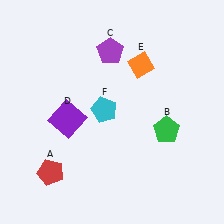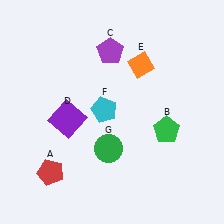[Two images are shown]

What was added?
A green circle (G) was added in Image 2.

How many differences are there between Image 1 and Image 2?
There is 1 difference between the two images.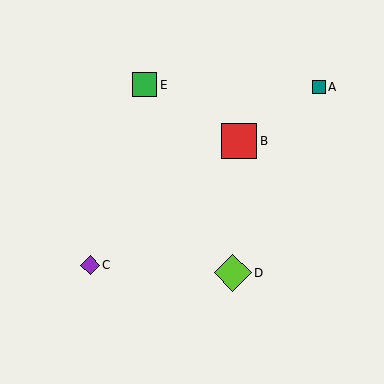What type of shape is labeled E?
Shape E is a green square.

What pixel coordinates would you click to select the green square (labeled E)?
Click at (145, 85) to select the green square E.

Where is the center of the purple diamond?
The center of the purple diamond is at (90, 265).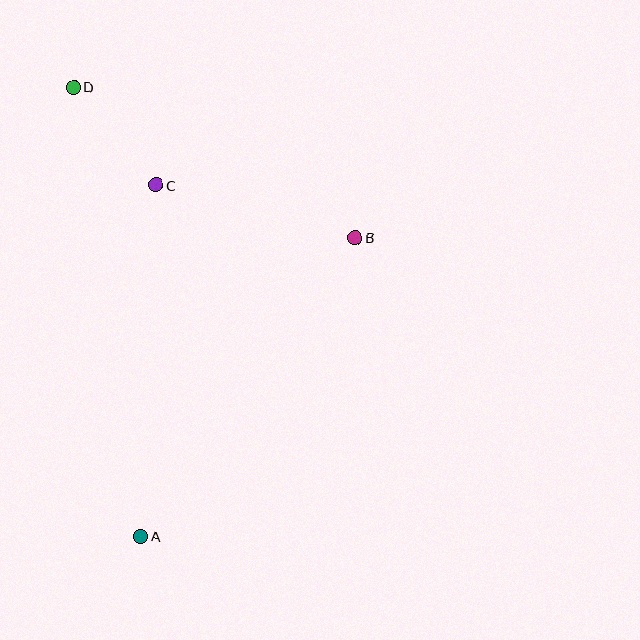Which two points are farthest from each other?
Points A and D are farthest from each other.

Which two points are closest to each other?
Points C and D are closest to each other.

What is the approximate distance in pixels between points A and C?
The distance between A and C is approximately 351 pixels.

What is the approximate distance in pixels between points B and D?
The distance between B and D is approximately 320 pixels.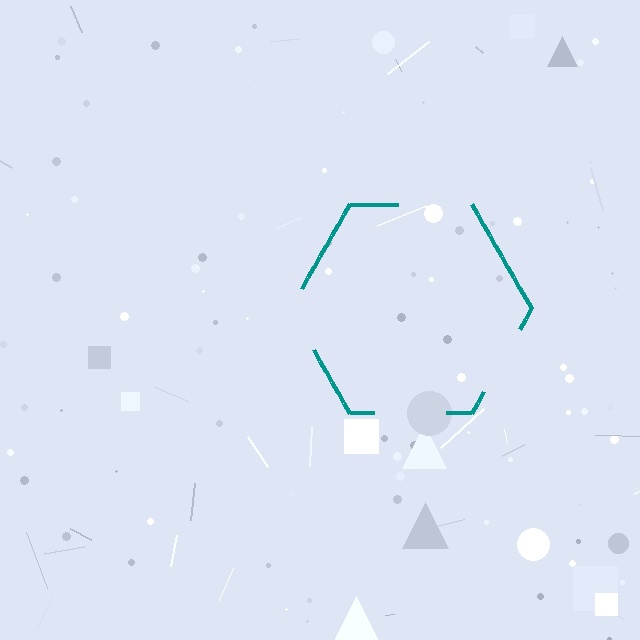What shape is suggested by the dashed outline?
The dashed outline suggests a hexagon.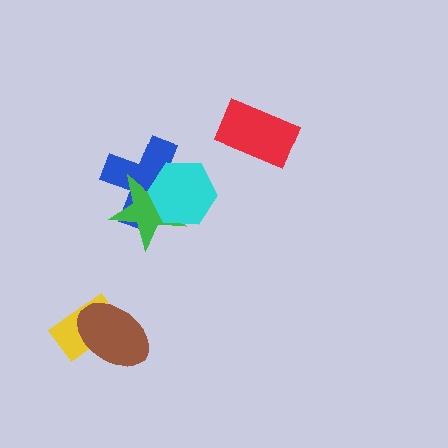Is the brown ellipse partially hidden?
No, no other shape covers it.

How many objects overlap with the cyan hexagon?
2 objects overlap with the cyan hexagon.